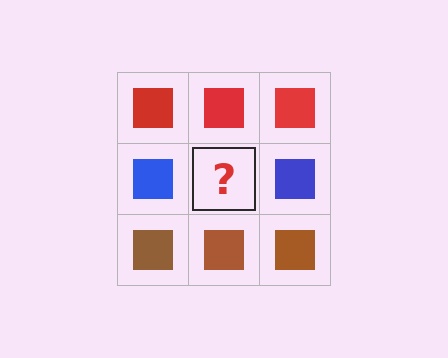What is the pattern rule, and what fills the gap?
The rule is that each row has a consistent color. The gap should be filled with a blue square.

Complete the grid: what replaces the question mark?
The question mark should be replaced with a blue square.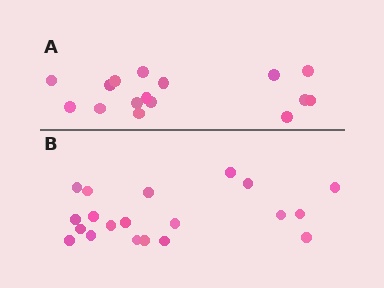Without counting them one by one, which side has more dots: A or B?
Region B (the bottom region) has more dots.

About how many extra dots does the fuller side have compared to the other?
Region B has about 4 more dots than region A.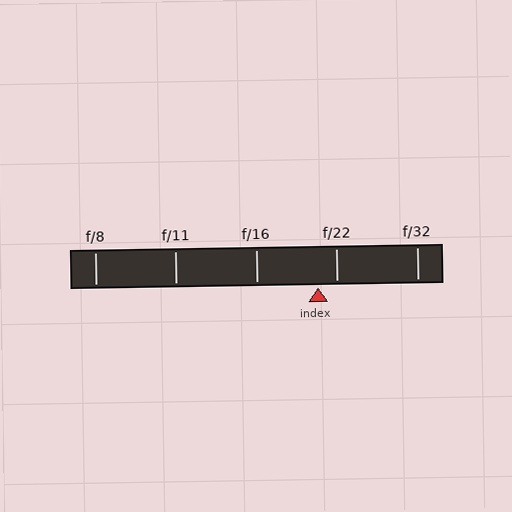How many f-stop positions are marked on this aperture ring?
There are 5 f-stop positions marked.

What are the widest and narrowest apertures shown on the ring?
The widest aperture shown is f/8 and the narrowest is f/32.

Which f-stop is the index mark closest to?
The index mark is closest to f/22.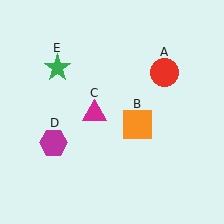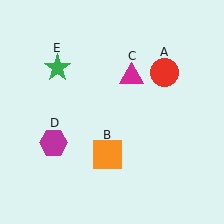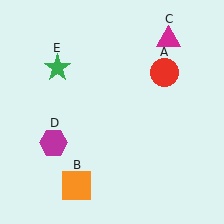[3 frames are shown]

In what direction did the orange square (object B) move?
The orange square (object B) moved down and to the left.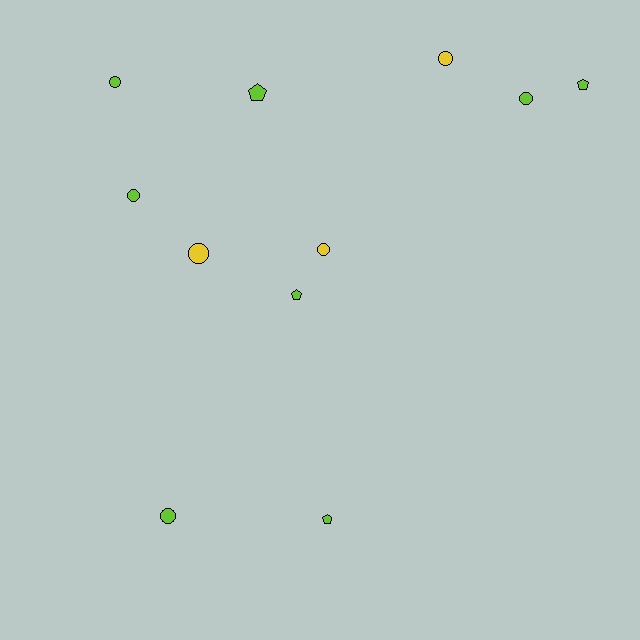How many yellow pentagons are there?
There are no yellow pentagons.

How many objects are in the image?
There are 11 objects.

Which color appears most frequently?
Lime, with 8 objects.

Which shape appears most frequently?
Circle, with 7 objects.